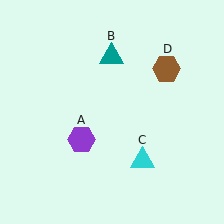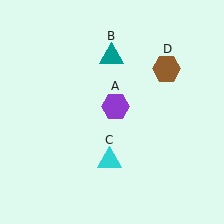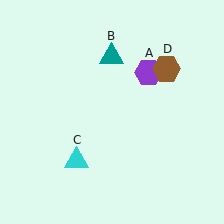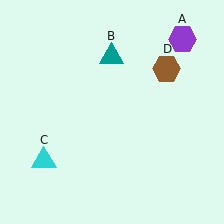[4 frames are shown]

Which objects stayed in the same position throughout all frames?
Teal triangle (object B) and brown hexagon (object D) remained stationary.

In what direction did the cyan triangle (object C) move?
The cyan triangle (object C) moved left.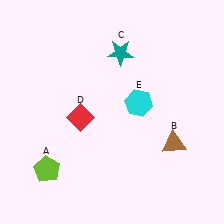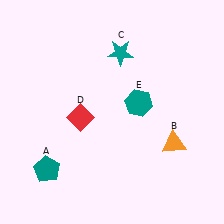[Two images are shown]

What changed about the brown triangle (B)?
In Image 1, B is brown. In Image 2, it changed to orange.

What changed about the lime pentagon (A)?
In Image 1, A is lime. In Image 2, it changed to teal.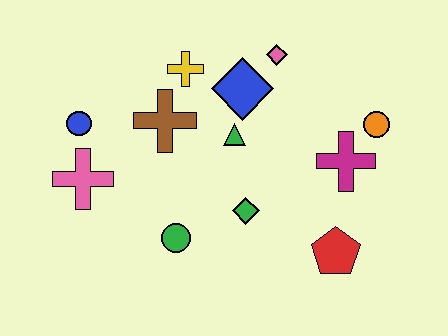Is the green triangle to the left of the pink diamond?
Yes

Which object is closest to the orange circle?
The magenta cross is closest to the orange circle.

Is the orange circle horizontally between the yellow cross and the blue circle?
No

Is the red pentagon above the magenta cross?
No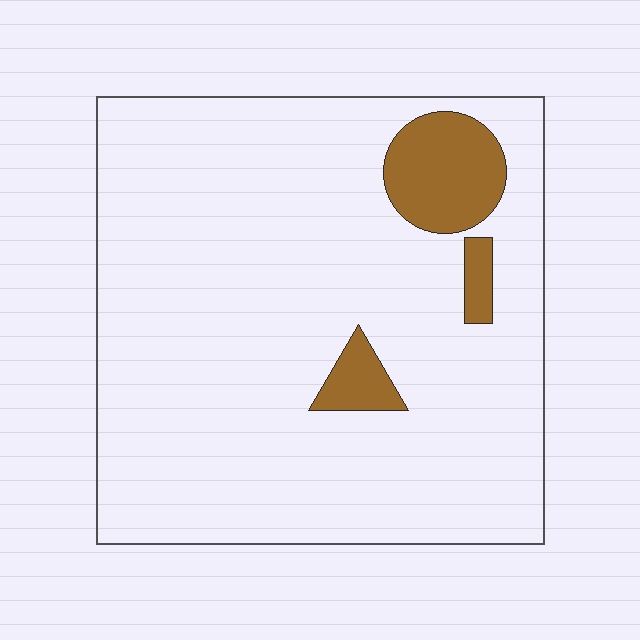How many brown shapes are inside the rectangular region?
3.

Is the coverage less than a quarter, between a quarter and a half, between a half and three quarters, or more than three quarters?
Less than a quarter.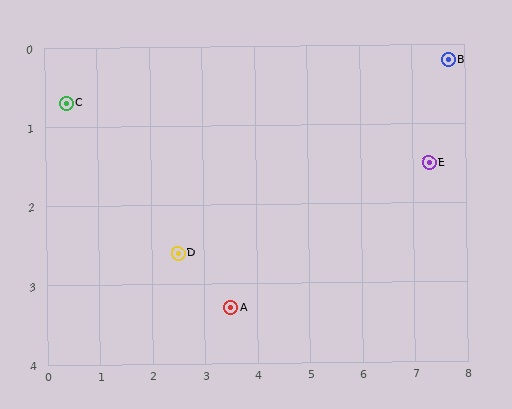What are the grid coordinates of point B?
Point B is at approximately (7.7, 0.2).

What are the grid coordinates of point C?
Point C is at approximately (0.4, 0.7).